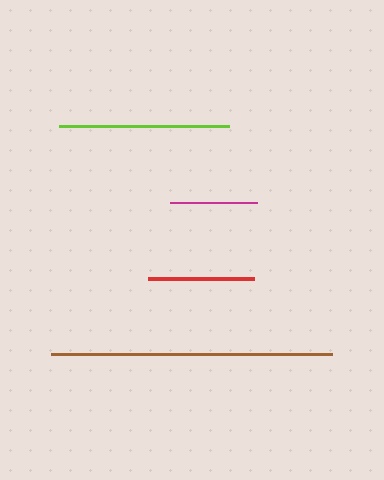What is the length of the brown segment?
The brown segment is approximately 282 pixels long.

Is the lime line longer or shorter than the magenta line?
The lime line is longer than the magenta line.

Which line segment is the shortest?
The magenta line is the shortest at approximately 87 pixels.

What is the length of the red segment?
The red segment is approximately 106 pixels long.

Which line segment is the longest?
The brown line is the longest at approximately 282 pixels.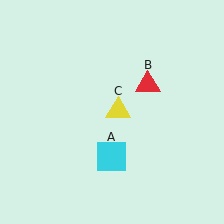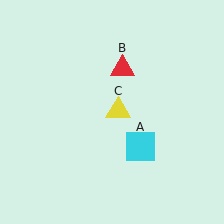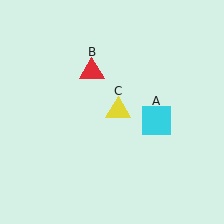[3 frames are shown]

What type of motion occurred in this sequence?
The cyan square (object A), red triangle (object B) rotated counterclockwise around the center of the scene.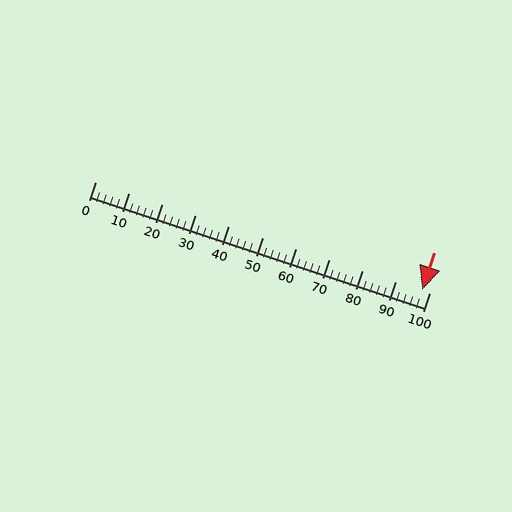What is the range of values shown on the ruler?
The ruler shows values from 0 to 100.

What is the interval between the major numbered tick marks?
The major tick marks are spaced 10 units apart.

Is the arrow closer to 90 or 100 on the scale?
The arrow is closer to 100.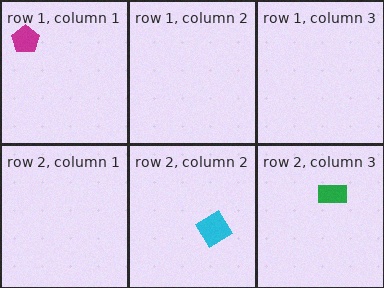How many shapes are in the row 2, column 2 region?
1.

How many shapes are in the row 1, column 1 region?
1.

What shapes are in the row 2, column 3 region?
The green rectangle.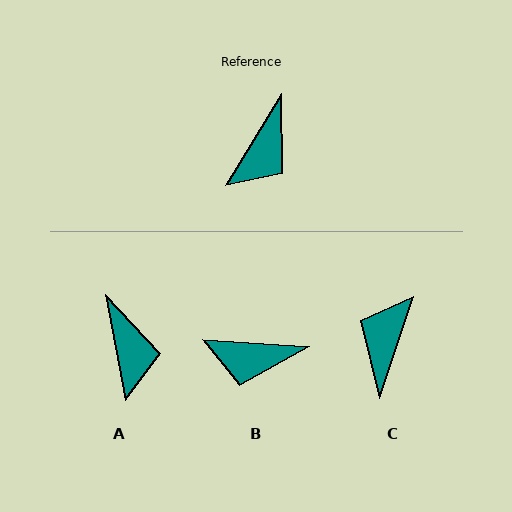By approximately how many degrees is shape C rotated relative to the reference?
Approximately 168 degrees clockwise.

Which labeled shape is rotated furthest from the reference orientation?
C, about 168 degrees away.